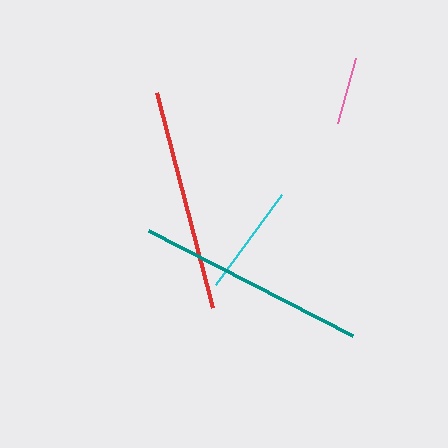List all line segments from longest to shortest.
From longest to shortest: teal, red, cyan, pink.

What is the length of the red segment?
The red segment is approximately 222 pixels long.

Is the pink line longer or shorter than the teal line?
The teal line is longer than the pink line.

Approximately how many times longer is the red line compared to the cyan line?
The red line is approximately 2.0 times the length of the cyan line.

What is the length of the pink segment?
The pink segment is approximately 67 pixels long.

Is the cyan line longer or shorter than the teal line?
The teal line is longer than the cyan line.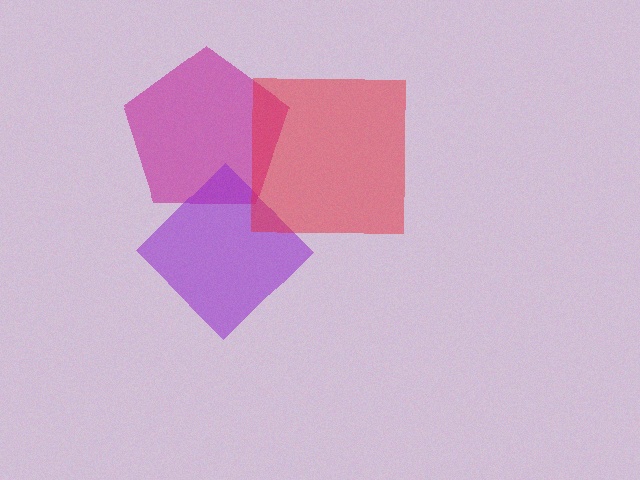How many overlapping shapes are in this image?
There are 3 overlapping shapes in the image.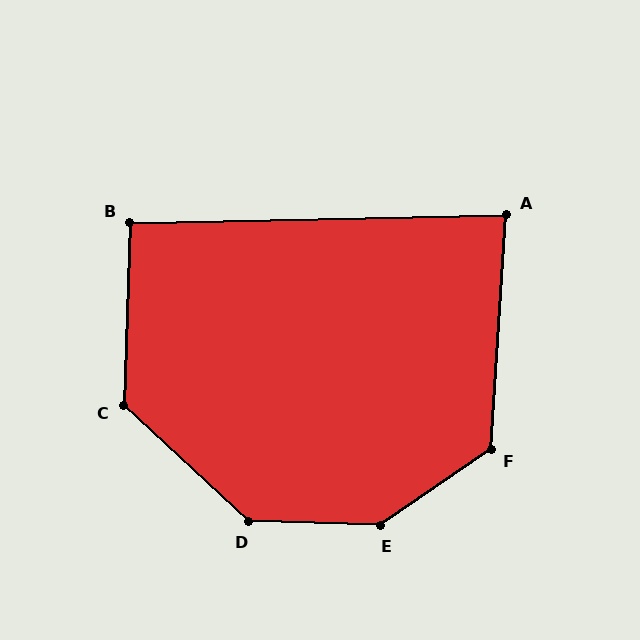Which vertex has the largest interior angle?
E, at approximately 144 degrees.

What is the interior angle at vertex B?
Approximately 93 degrees (approximately right).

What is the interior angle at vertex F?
Approximately 128 degrees (obtuse).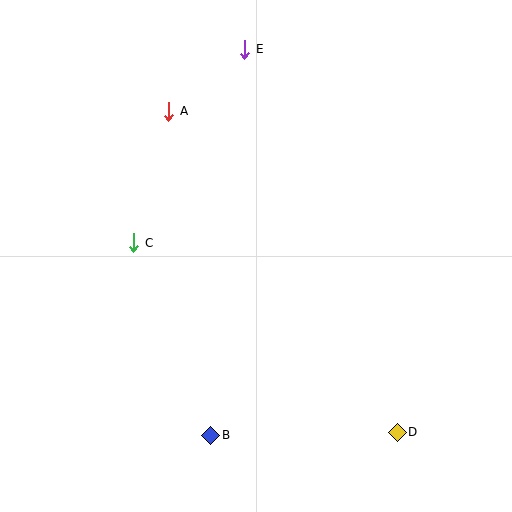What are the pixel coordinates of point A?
Point A is at (169, 111).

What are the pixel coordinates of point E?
Point E is at (245, 49).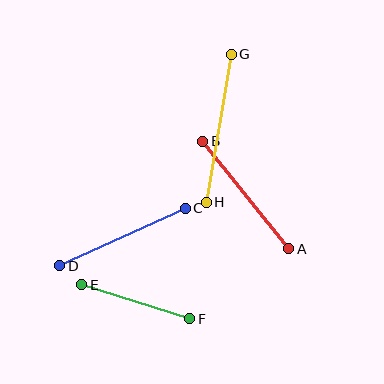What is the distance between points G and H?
The distance is approximately 150 pixels.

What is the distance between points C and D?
The distance is approximately 138 pixels.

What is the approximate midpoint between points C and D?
The midpoint is at approximately (122, 237) pixels.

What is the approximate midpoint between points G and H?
The midpoint is at approximately (219, 128) pixels.